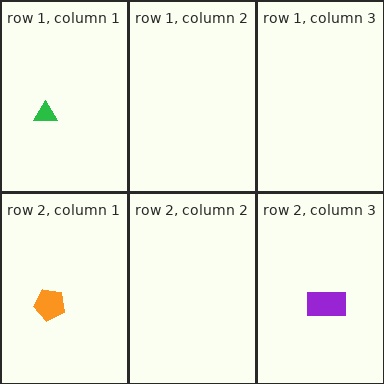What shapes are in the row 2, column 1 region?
The orange pentagon.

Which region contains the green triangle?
The row 1, column 1 region.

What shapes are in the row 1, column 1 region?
The green triangle.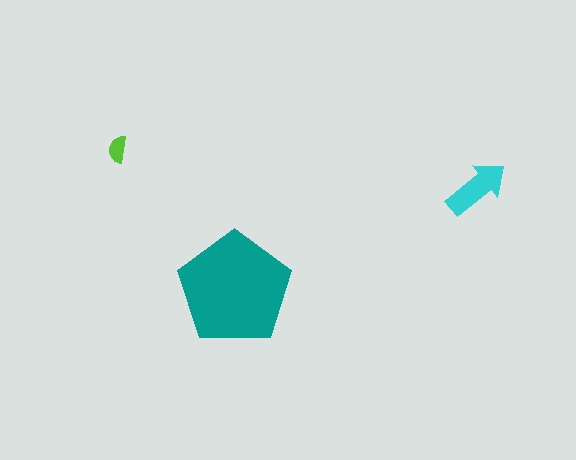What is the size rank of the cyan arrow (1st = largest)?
2nd.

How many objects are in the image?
There are 3 objects in the image.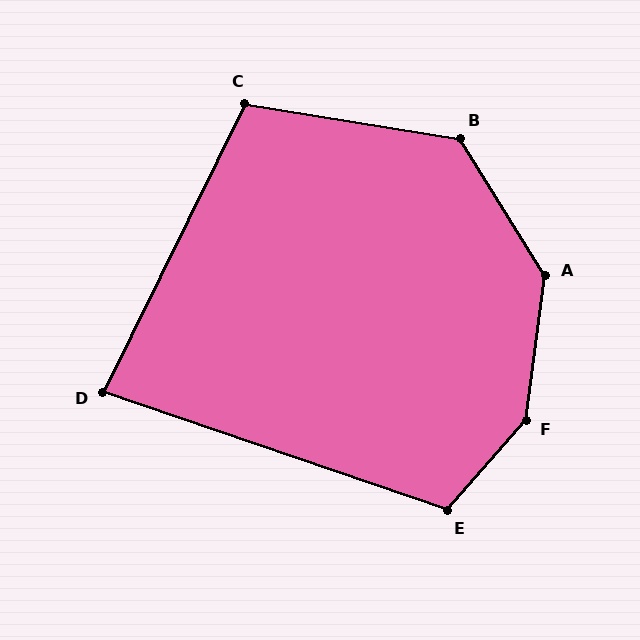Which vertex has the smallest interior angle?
D, at approximately 83 degrees.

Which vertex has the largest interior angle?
F, at approximately 146 degrees.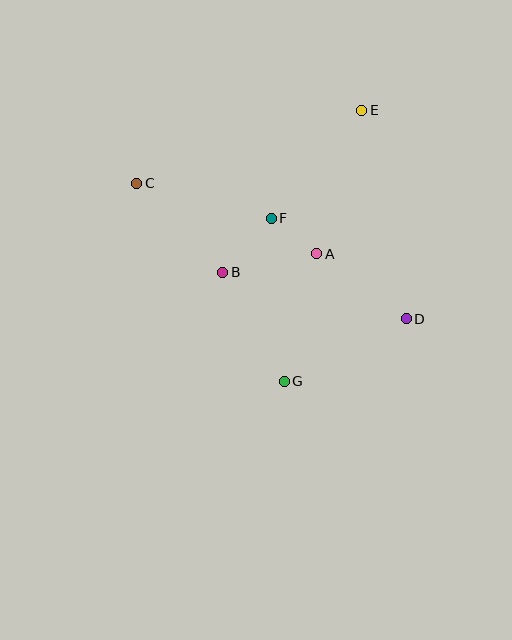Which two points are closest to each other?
Points A and F are closest to each other.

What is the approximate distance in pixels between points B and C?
The distance between B and C is approximately 124 pixels.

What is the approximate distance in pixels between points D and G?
The distance between D and G is approximately 137 pixels.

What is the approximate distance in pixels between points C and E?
The distance between C and E is approximately 237 pixels.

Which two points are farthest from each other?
Points C and D are farthest from each other.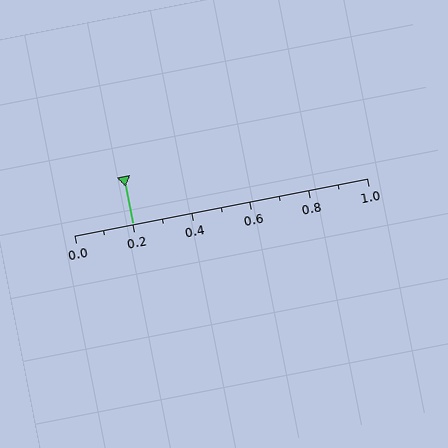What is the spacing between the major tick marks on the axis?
The major ticks are spaced 0.2 apart.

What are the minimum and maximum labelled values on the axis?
The axis runs from 0.0 to 1.0.